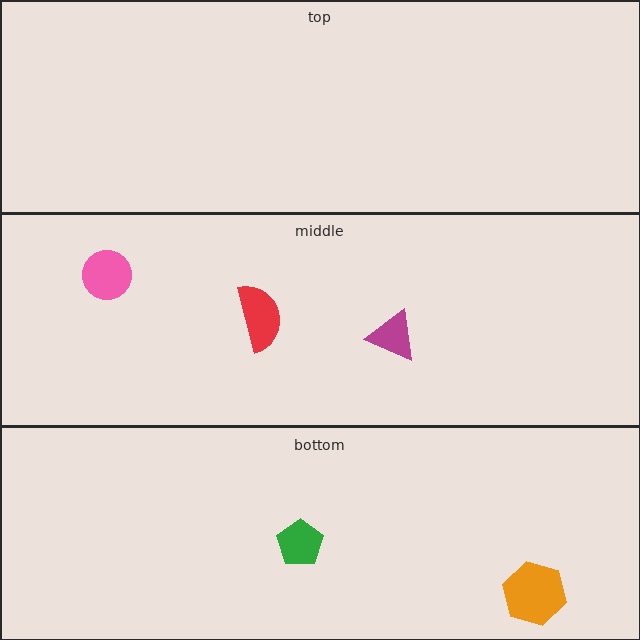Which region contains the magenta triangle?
The middle region.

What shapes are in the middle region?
The pink circle, the red semicircle, the magenta triangle.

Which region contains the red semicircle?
The middle region.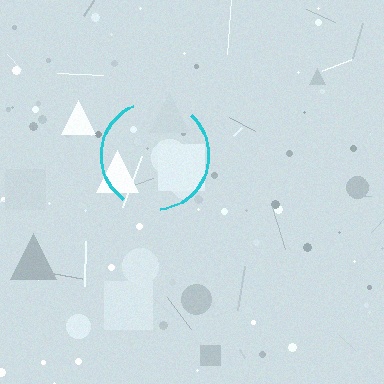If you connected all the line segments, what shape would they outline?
They would outline a circle.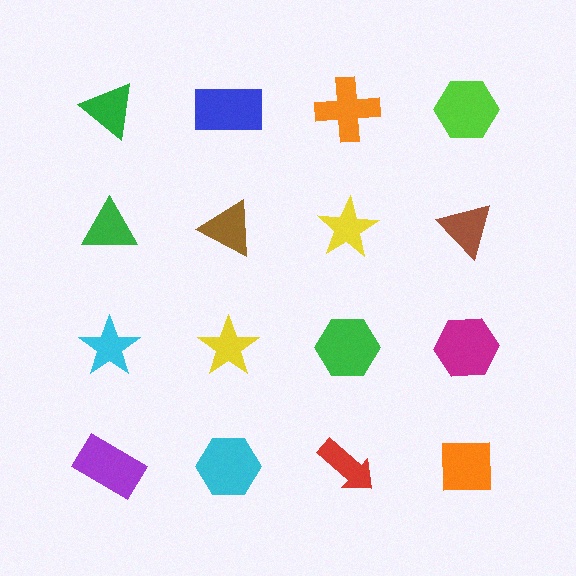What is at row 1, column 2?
A blue rectangle.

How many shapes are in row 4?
4 shapes.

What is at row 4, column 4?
An orange square.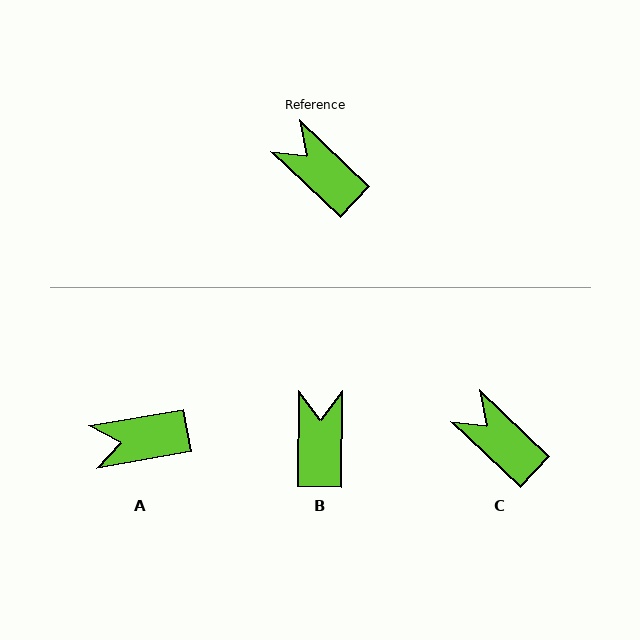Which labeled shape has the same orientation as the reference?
C.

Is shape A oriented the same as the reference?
No, it is off by about 54 degrees.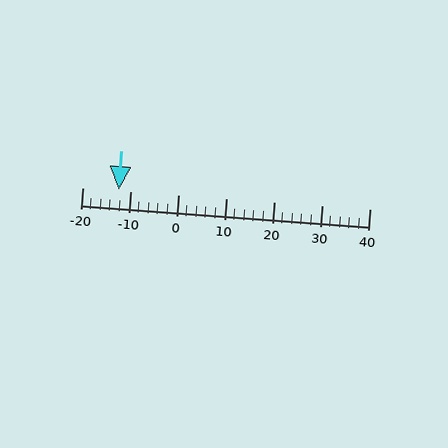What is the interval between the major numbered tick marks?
The major tick marks are spaced 10 units apart.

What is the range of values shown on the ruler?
The ruler shows values from -20 to 40.